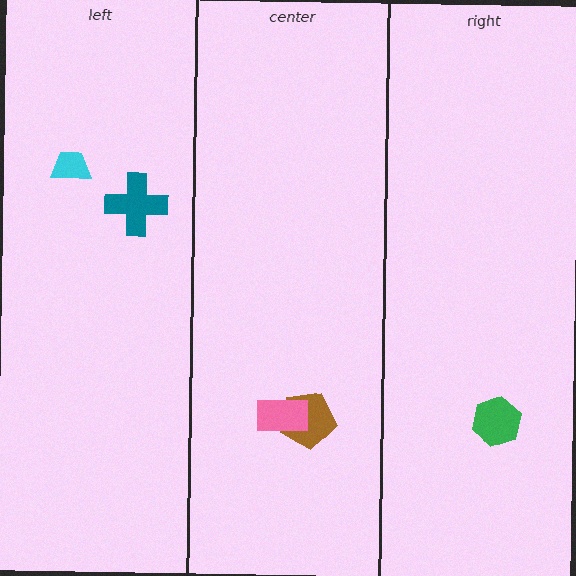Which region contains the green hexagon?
The right region.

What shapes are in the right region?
The green hexagon.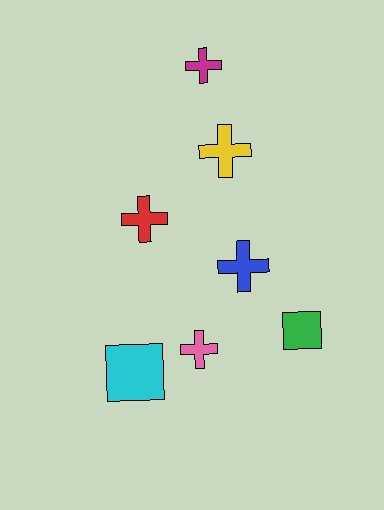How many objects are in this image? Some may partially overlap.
There are 7 objects.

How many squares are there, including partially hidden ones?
There are 2 squares.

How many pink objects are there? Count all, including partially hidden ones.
There is 1 pink object.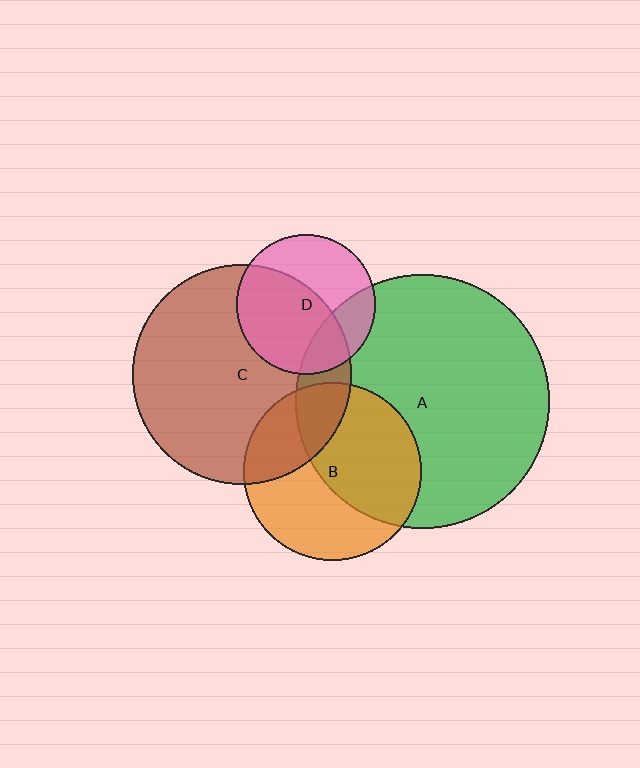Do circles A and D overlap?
Yes.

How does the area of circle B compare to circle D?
Approximately 1.6 times.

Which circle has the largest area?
Circle A (green).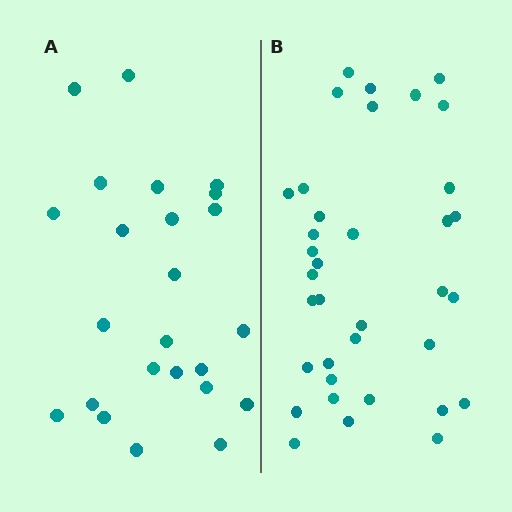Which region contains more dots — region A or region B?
Region B (the right region) has more dots.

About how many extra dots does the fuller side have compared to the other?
Region B has roughly 12 or so more dots than region A.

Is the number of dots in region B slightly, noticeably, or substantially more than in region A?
Region B has substantially more. The ratio is roughly 1.5 to 1.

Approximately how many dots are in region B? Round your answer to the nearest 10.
About 40 dots. (The exact count is 36, which rounds to 40.)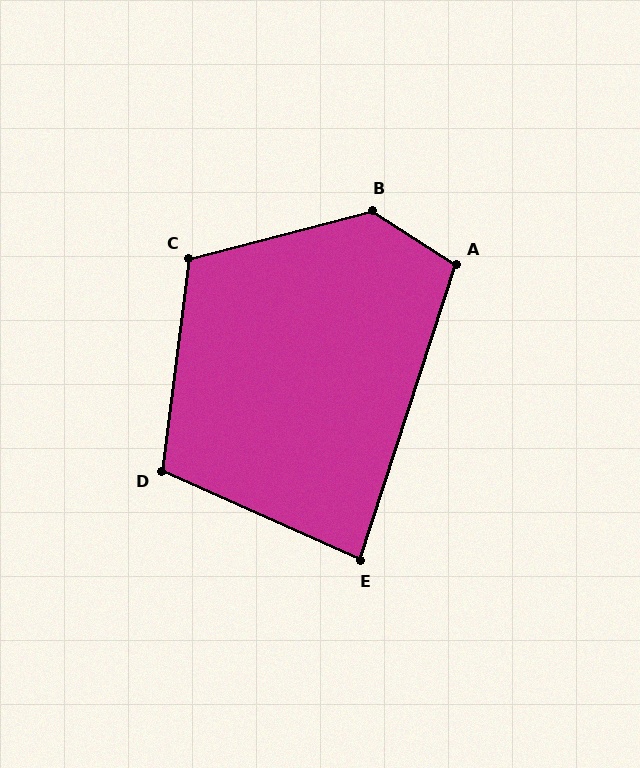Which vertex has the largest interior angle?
B, at approximately 132 degrees.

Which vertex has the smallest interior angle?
E, at approximately 84 degrees.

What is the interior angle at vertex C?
Approximately 112 degrees (obtuse).